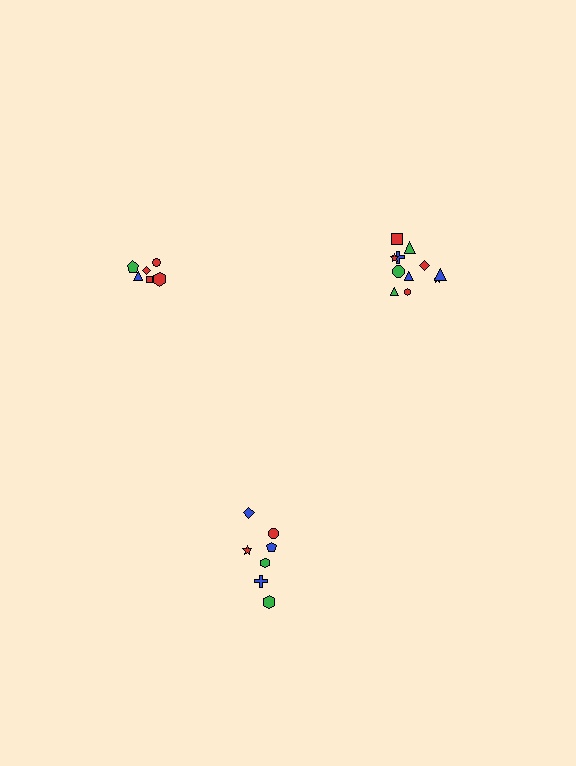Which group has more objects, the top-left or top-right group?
The top-right group.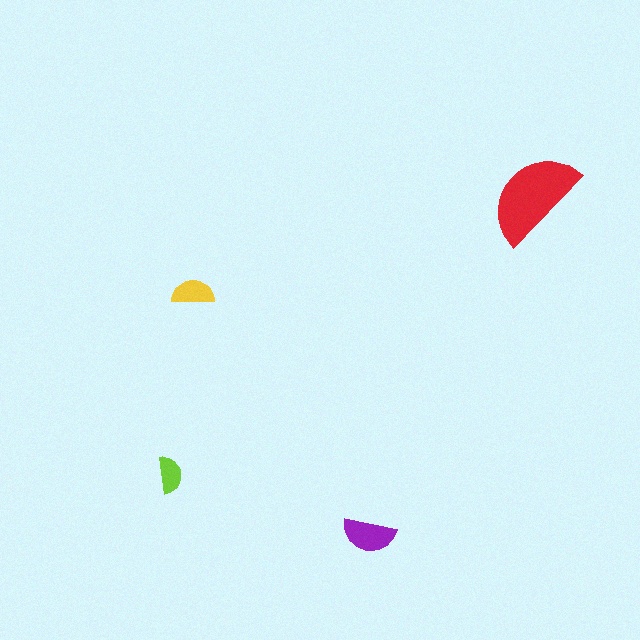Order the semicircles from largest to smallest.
the red one, the purple one, the yellow one, the lime one.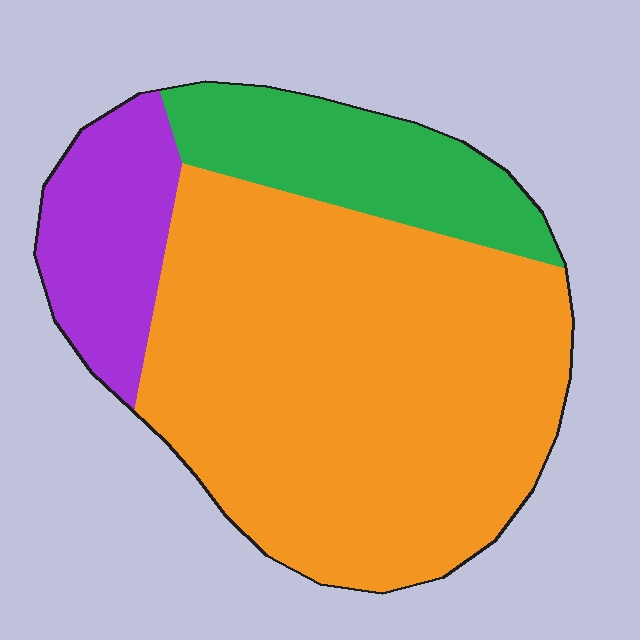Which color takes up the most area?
Orange, at roughly 65%.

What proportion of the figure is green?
Green covers about 20% of the figure.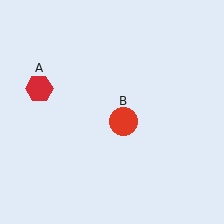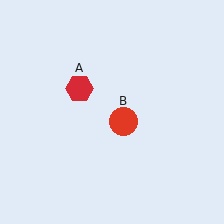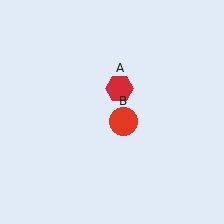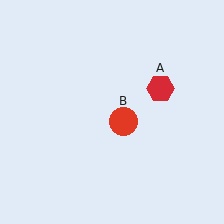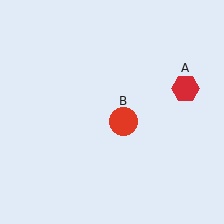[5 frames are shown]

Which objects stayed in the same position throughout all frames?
Red circle (object B) remained stationary.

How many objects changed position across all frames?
1 object changed position: red hexagon (object A).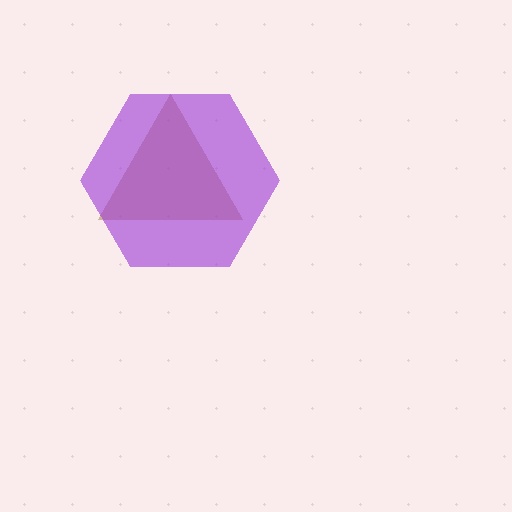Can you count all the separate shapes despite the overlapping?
Yes, there are 2 separate shapes.